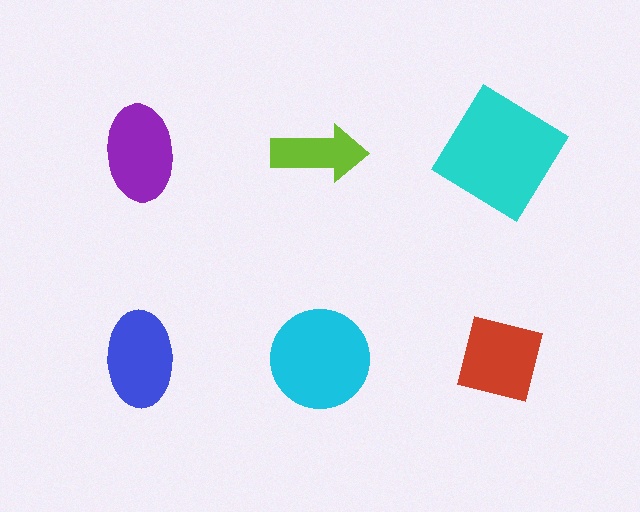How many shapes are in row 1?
3 shapes.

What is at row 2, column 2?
A cyan circle.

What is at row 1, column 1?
A purple ellipse.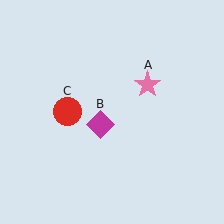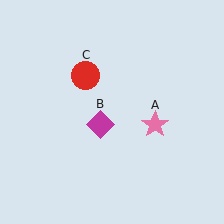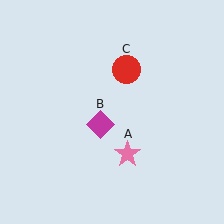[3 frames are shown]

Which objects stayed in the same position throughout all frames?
Magenta diamond (object B) remained stationary.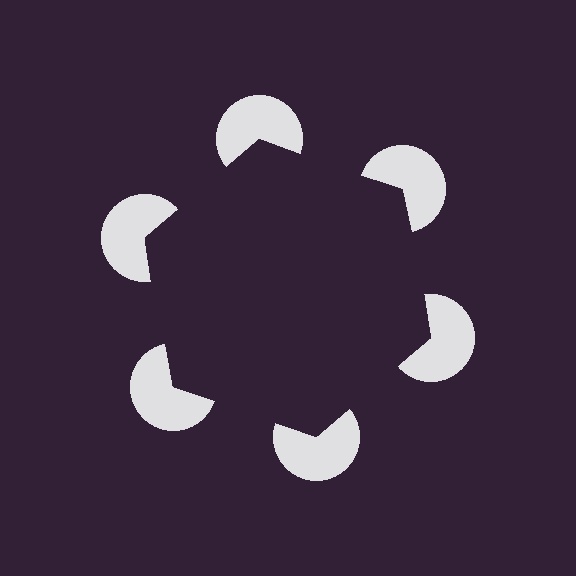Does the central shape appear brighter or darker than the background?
It typically appears slightly darker than the background, even though no actual brightness change is drawn.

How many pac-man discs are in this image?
There are 6 — one at each vertex of the illusory hexagon.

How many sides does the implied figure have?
6 sides.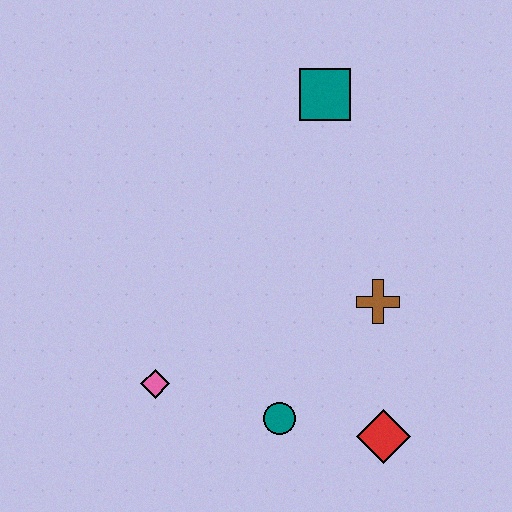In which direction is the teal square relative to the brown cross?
The teal square is above the brown cross.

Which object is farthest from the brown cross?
The pink diamond is farthest from the brown cross.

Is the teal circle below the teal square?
Yes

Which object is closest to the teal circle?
The red diamond is closest to the teal circle.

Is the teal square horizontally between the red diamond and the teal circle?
Yes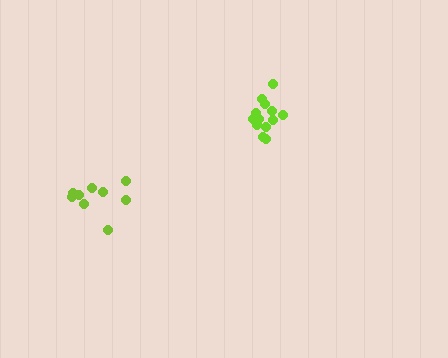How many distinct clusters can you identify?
There are 2 distinct clusters.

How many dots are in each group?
Group 1: 9 dots, Group 2: 13 dots (22 total).